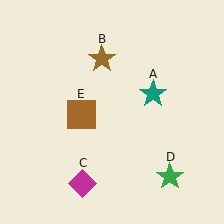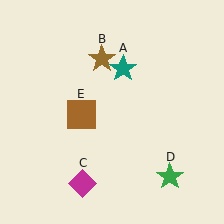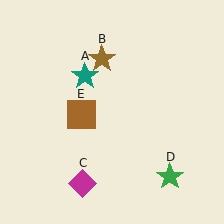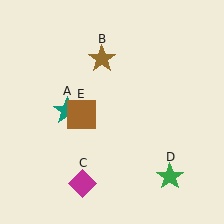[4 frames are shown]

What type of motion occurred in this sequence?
The teal star (object A) rotated counterclockwise around the center of the scene.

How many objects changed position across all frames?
1 object changed position: teal star (object A).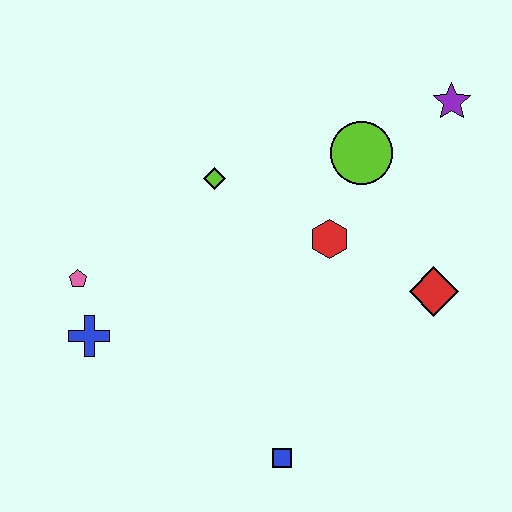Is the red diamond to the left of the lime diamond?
No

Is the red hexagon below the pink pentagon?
No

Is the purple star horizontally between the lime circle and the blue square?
No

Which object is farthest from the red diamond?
The pink pentagon is farthest from the red diamond.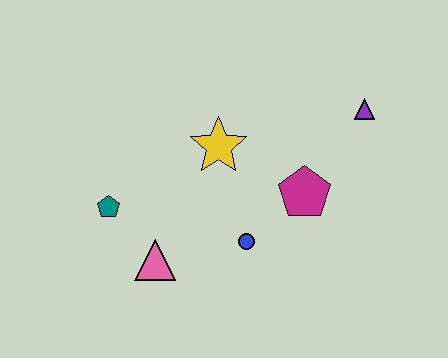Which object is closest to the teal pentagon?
The pink triangle is closest to the teal pentagon.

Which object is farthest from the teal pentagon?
The purple triangle is farthest from the teal pentagon.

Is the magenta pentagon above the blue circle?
Yes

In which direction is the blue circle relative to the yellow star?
The blue circle is below the yellow star.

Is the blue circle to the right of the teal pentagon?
Yes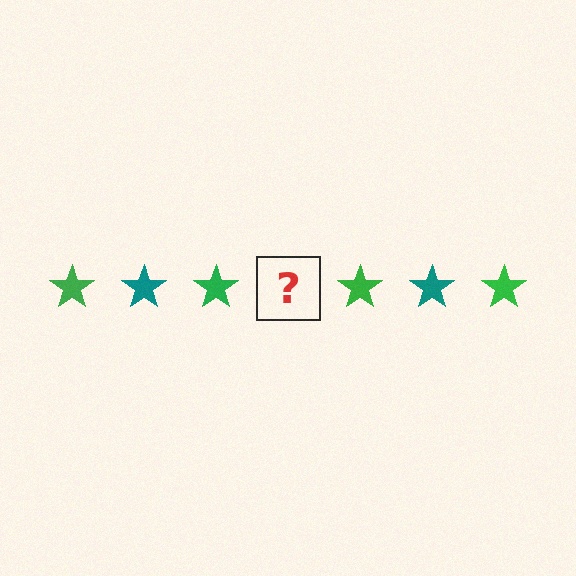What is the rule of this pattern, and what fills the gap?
The rule is that the pattern cycles through green, teal stars. The gap should be filled with a teal star.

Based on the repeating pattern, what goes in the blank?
The blank should be a teal star.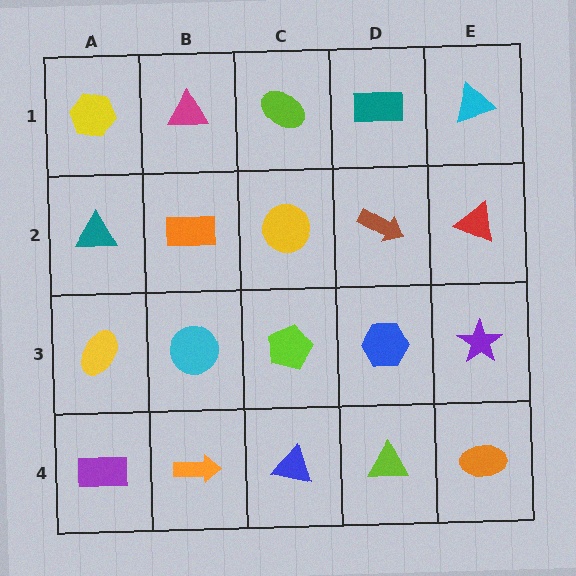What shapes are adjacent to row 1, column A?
A teal triangle (row 2, column A), a magenta triangle (row 1, column B).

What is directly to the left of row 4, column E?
A lime triangle.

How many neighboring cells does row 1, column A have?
2.